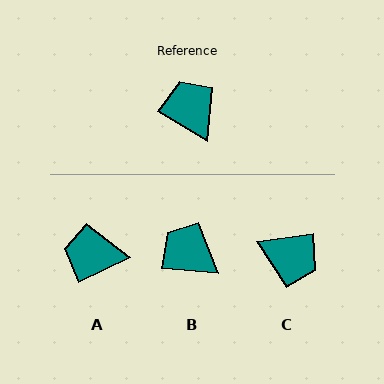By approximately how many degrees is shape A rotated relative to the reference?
Approximately 57 degrees counter-clockwise.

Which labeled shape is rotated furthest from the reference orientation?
C, about 141 degrees away.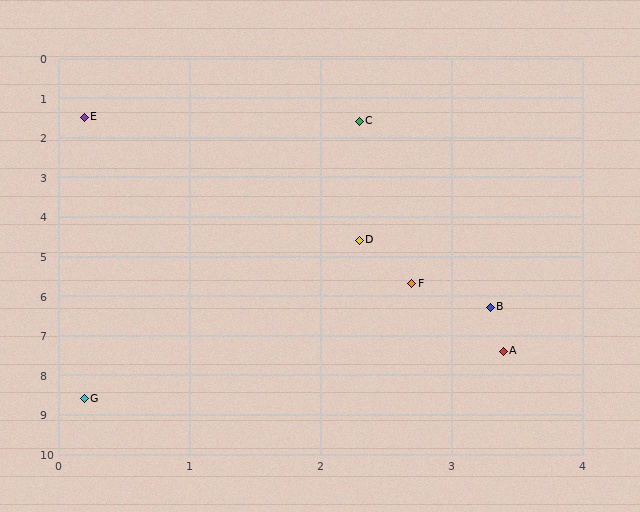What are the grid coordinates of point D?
Point D is at approximately (2.3, 4.6).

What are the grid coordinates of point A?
Point A is at approximately (3.4, 7.4).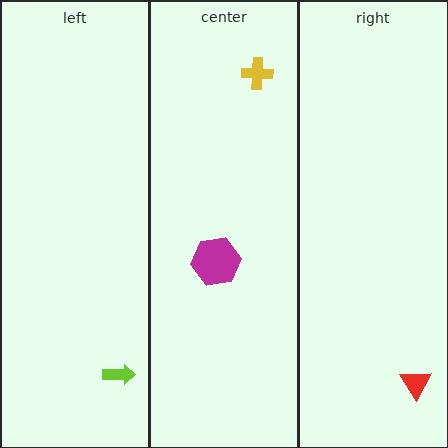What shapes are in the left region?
The lime arrow.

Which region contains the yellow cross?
The center region.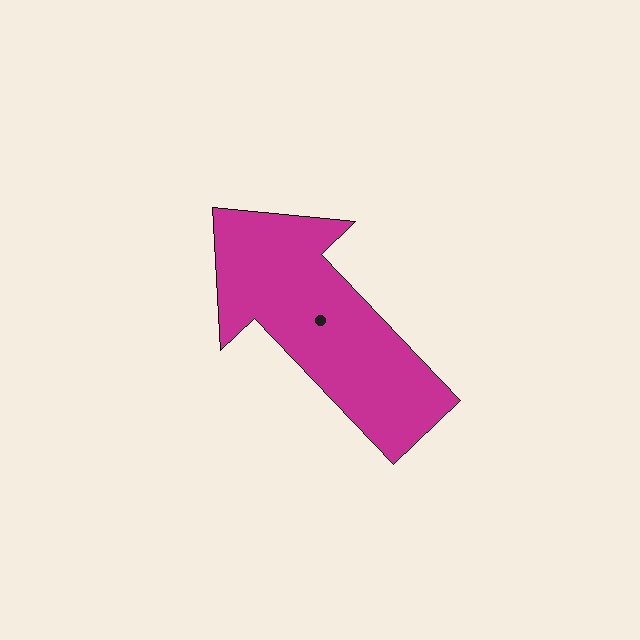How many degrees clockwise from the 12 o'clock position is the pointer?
Approximately 316 degrees.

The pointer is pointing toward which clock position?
Roughly 11 o'clock.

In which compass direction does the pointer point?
Northwest.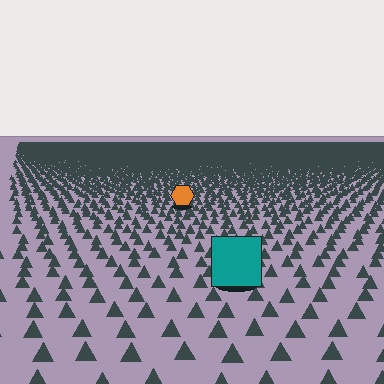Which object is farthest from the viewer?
The orange hexagon is farthest from the viewer. It appears smaller and the ground texture around it is denser.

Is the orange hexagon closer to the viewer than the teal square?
No. The teal square is closer — you can tell from the texture gradient: the ground texture is coarser near it.